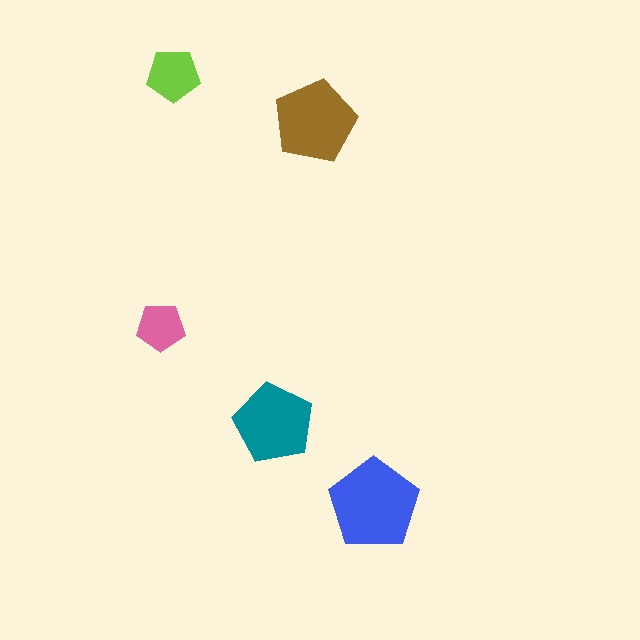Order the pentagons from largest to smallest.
the blue one, the brown one, the teal one, the lime one, the pink one.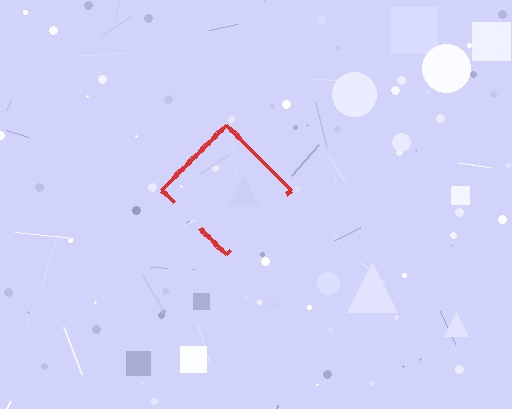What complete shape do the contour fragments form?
The contour fragments form a diamond.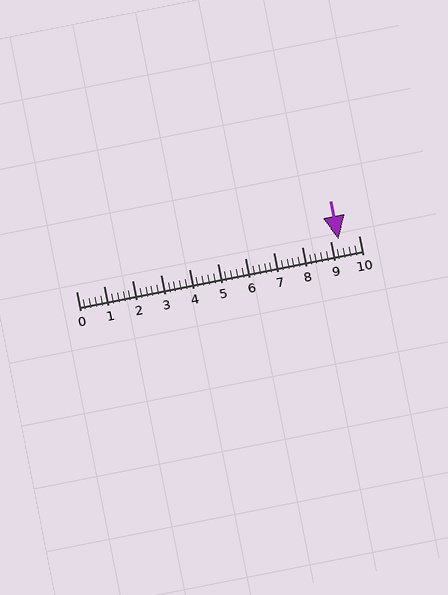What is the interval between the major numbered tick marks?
The major tick marks are spaced 1 units apart.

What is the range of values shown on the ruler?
The ruler shows values from 0 to 10.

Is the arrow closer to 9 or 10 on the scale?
The arrow is closer to 9.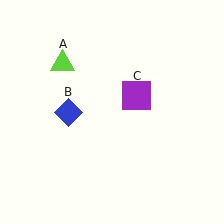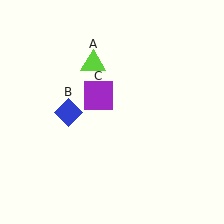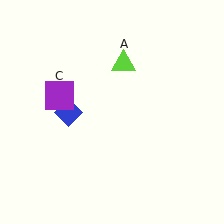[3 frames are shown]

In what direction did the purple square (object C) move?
The purple square (object C) moved left.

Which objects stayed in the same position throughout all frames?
Blue diamond (object B) remained stationary.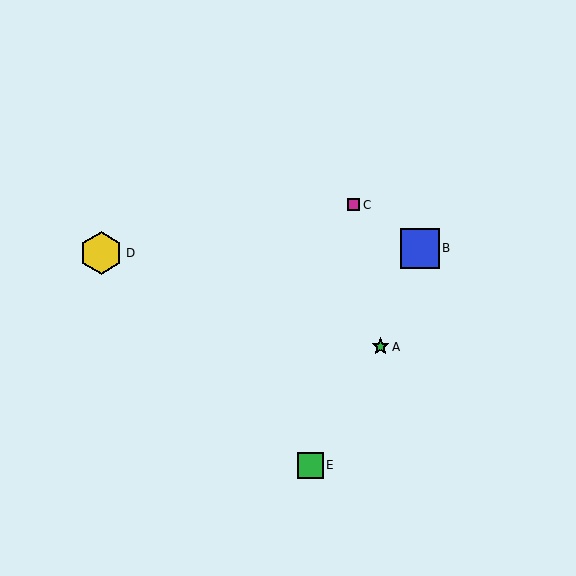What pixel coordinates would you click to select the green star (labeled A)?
Click at (380, 347) to select the green star A.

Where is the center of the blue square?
The center of the blue square is at (420, 248).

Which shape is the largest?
The yellow hexagon (labeled D) is the largest.